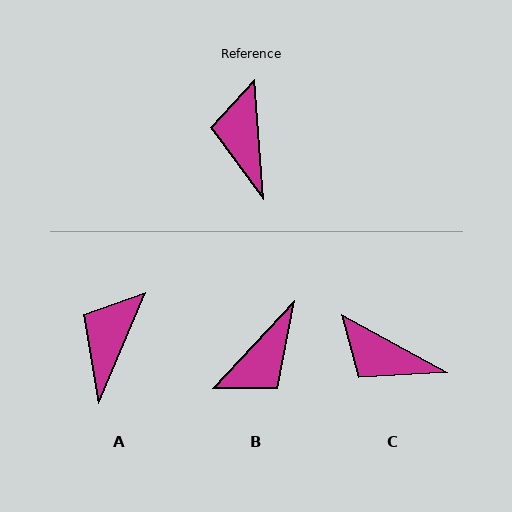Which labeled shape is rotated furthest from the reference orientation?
B, about 133 degrees away.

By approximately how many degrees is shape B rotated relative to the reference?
Approximately 133 degrees counter-clockwise.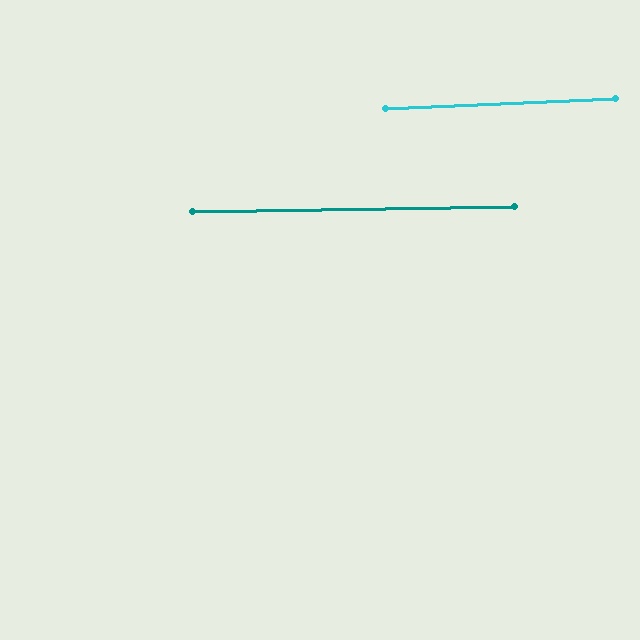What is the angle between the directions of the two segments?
Approximately 2 degrees.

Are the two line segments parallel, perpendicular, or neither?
Parallel — their directions differ by only 1.6°.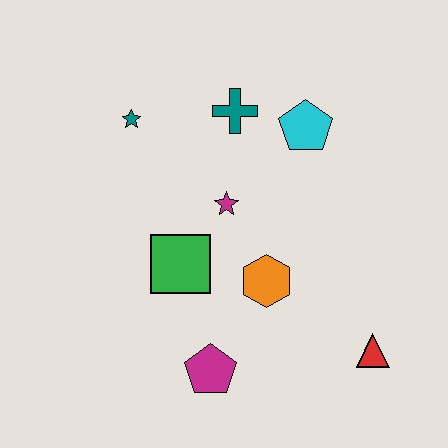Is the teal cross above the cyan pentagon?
Yes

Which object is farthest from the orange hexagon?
The teal star is farthest from the orange hexagon.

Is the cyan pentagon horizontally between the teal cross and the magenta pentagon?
No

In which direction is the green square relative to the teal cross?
The green square is below the teal cross.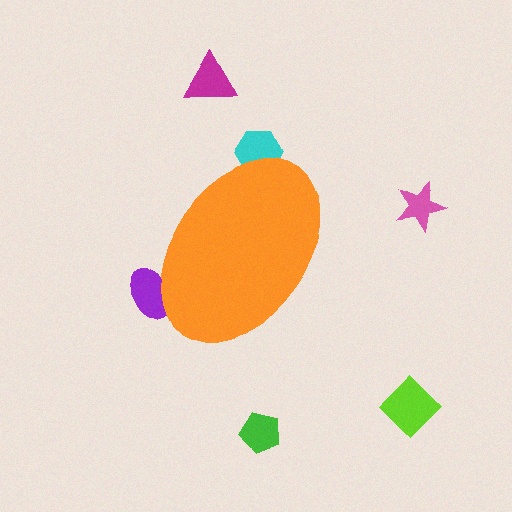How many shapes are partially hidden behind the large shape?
2 shapes are partially hidden.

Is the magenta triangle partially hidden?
No, the magenta triangle is fully visible.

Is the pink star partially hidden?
No, the pink star is fully visible.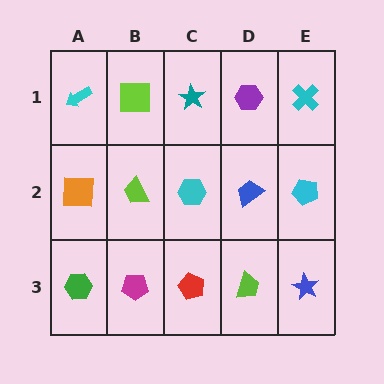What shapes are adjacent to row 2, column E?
A cyan cross (row 1, column E), a blue star (row 3, column E), a blue trapezoid (row 2, column D).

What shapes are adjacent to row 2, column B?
A lime square (row 1, column B), a magenta pentagon (row 3, column B), an orange square (row 2, column A), a cyan hexagon (row 2, column C).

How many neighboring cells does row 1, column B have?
3.